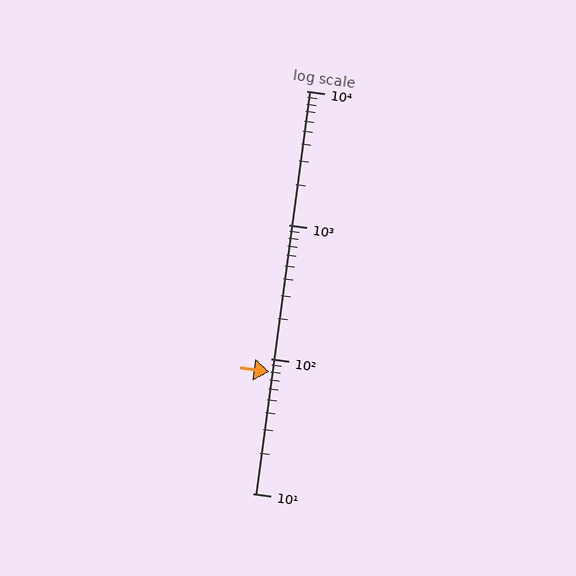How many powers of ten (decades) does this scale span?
The scale spans 3 decades, from 10 to 10000.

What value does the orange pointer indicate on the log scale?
The pointer indicates approximately 80.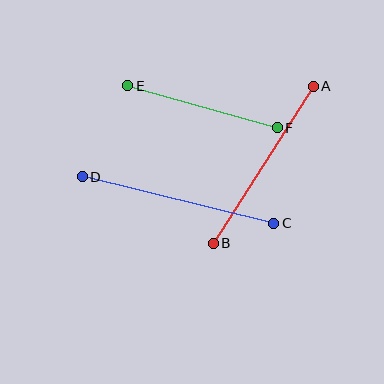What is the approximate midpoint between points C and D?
The midpoint is at approximately (178, 200) pixels.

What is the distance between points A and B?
The distance is approximately 186 pixels.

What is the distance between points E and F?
The distance is approximately 155 pixels.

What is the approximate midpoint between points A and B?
The midpoint is at approximately (263, 165) pixels.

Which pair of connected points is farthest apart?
Points C and D are farthest apart.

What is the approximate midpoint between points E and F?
The midpoint is at approximately (202, 107) pixels.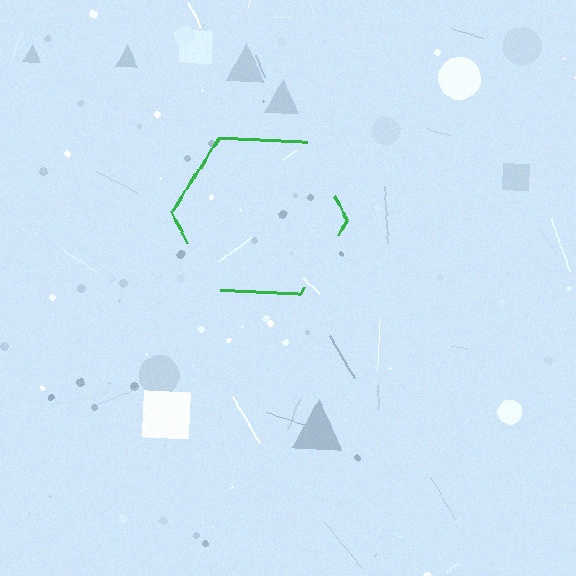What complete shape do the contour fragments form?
The contour fragments form a hexagon.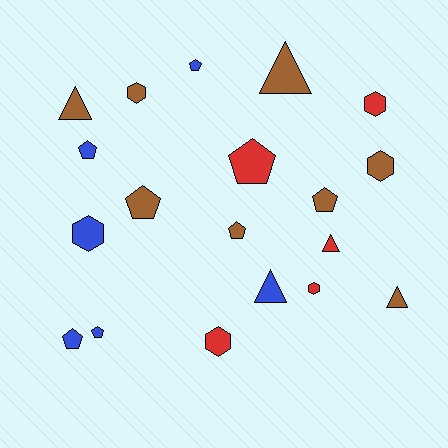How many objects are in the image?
There are 19 objects.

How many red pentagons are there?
There is 1 red pentagon.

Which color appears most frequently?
Brown, with 8 objects.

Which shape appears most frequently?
Pentagon, with 8 objects.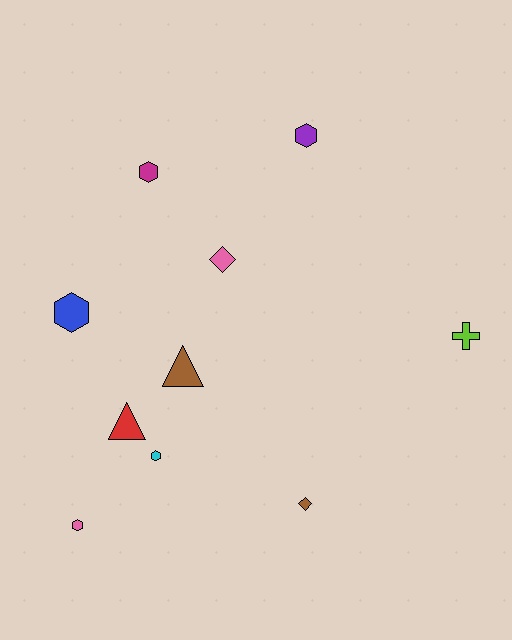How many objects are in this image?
There are 10 objects.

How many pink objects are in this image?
There are 2 pink objects.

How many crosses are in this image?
There is 1 cross.